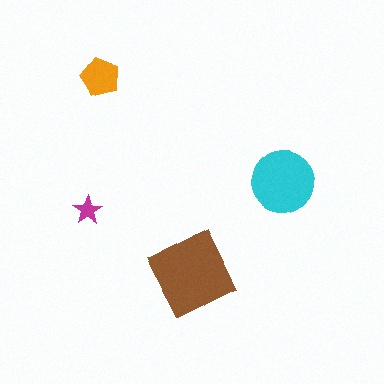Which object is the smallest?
The magenta star.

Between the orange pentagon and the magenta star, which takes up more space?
The orange pentagon.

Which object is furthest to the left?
The magenta star is leftmost.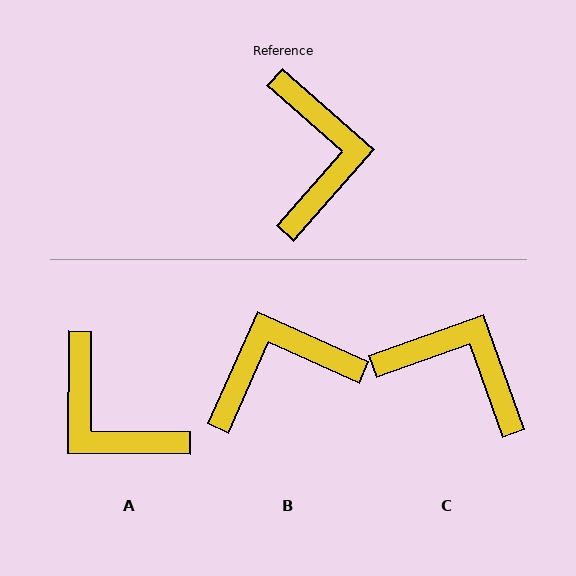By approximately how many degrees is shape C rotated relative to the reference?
Approximately 61 degrees counter-clockwise.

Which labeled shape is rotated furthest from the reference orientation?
A, about 139 degrees away.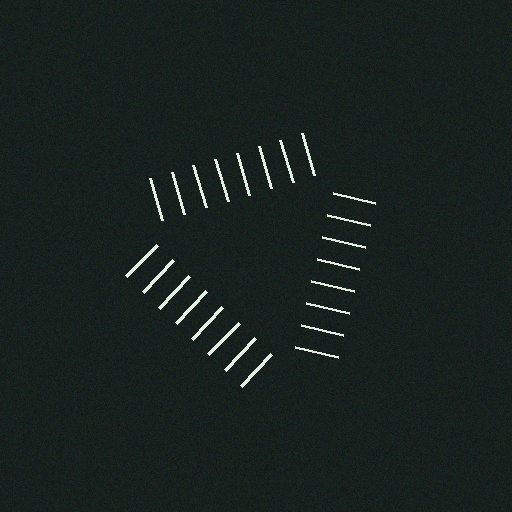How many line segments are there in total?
24 — 8 along each of the 3 edges.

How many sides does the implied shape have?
3 sides — the line-ends trace a triangle.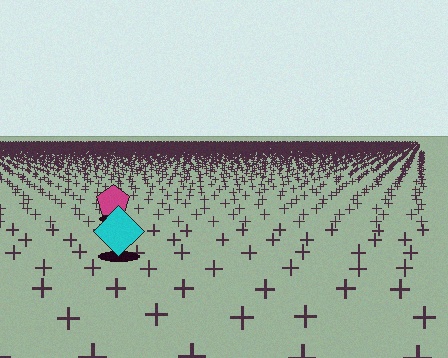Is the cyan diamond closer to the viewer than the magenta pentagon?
Yes. The cyan diamond is closer — you can tell from the texture gradient: the ground texture is coarser near it.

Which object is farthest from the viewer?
The magenta pentagon is farthest from the viewer. It appears smaller and the ground texture around it is denser.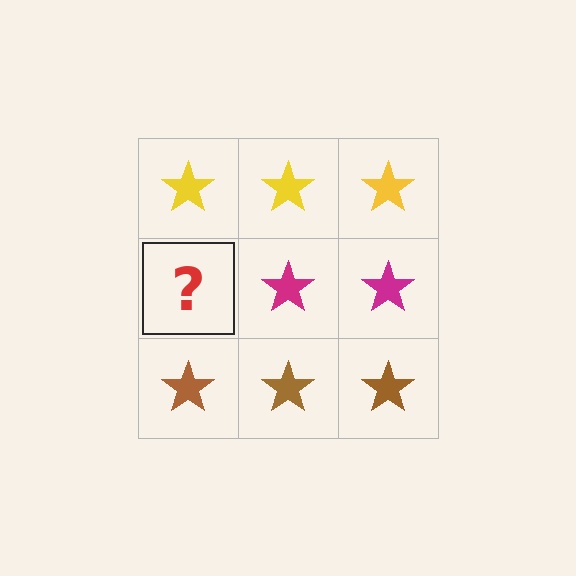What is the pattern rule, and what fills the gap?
The rule is that each row has a consistent color. The gap should be filled with a magenta star.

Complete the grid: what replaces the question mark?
The question mark should be replaced with a magenta star.